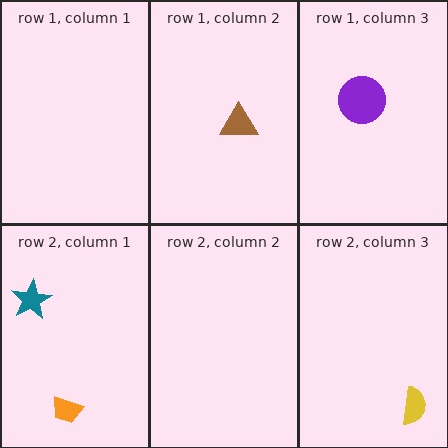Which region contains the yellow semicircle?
The row 2, column 3 region.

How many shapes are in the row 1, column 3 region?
1.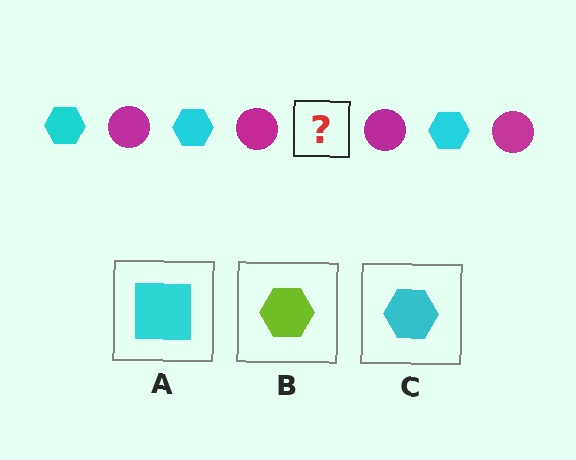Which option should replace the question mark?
Option C.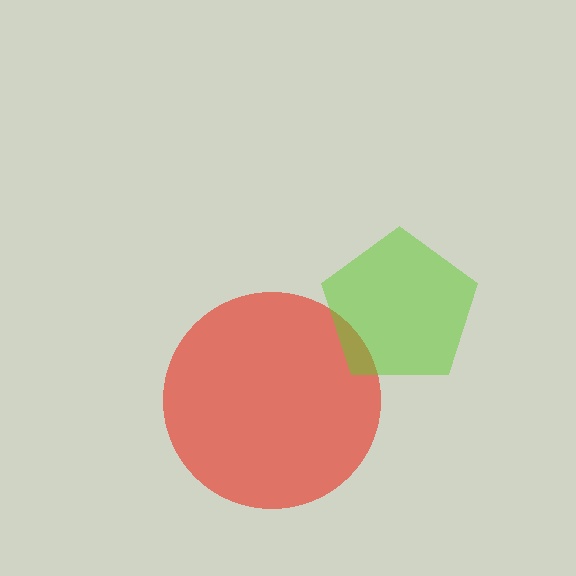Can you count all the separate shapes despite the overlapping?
Yes, there are 2 separate shapes.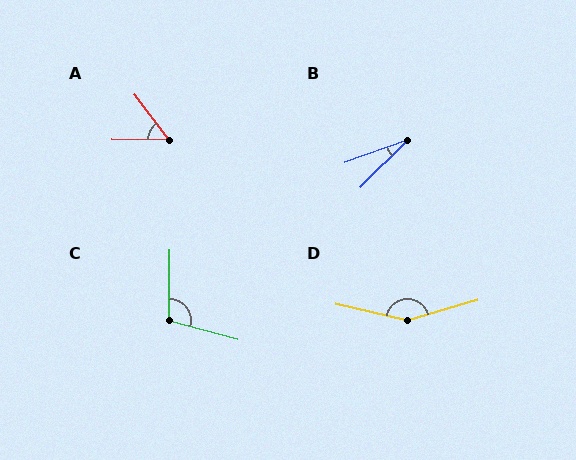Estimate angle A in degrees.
Approximately 53 degrees.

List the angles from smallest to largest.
B (25°), A (53°), C (104°), D (151°).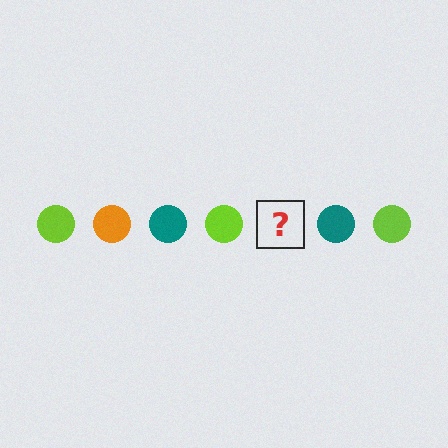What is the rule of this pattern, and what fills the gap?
The rule is that the pattern cycles through lime, orange, teal circles. The gap should be filled with an orange circle.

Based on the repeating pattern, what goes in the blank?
The blank should be an orange circle.